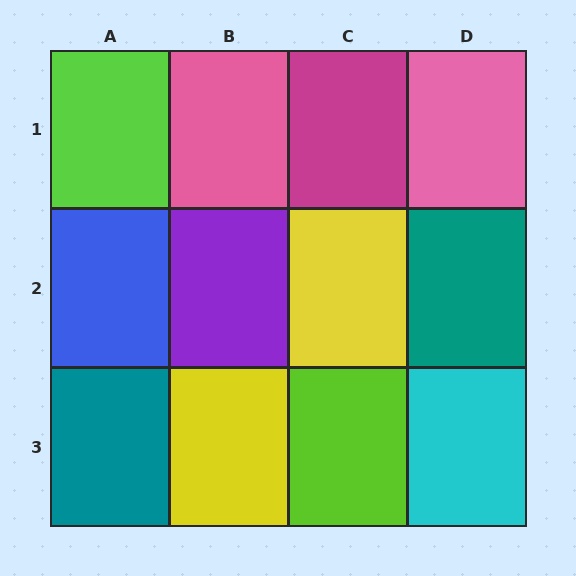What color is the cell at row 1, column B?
Pink.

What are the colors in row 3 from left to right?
Teal, yellow, lime, cyan.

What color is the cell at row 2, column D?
Teal.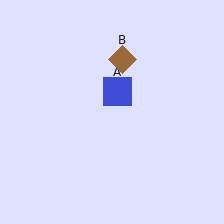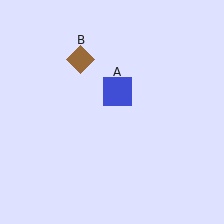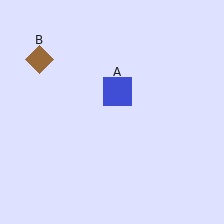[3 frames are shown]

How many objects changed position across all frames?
1 object changed position: brown diamond (object B).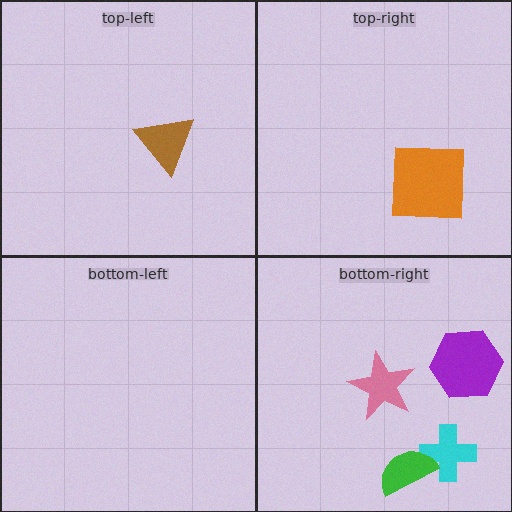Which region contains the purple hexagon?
The bottom-right region.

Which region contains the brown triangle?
The top-left region.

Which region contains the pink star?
The bottom-right region.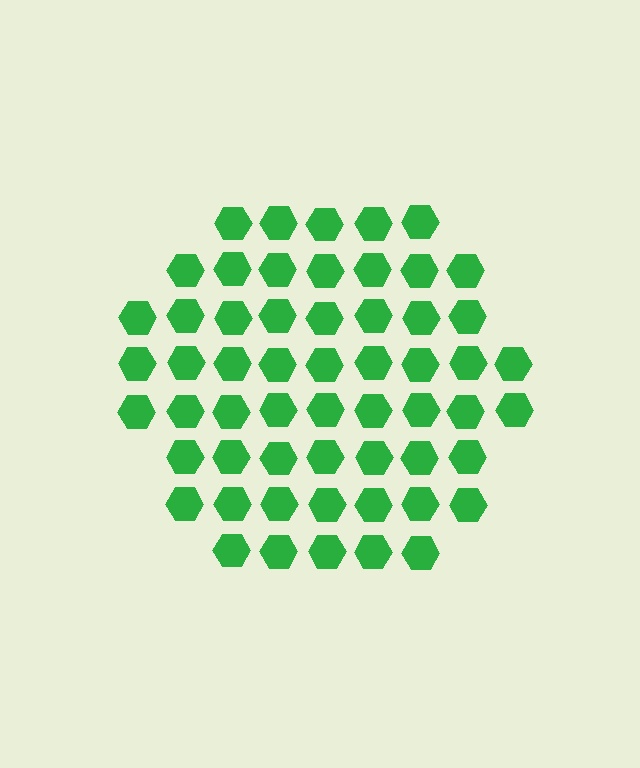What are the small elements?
The small elements are hexagons.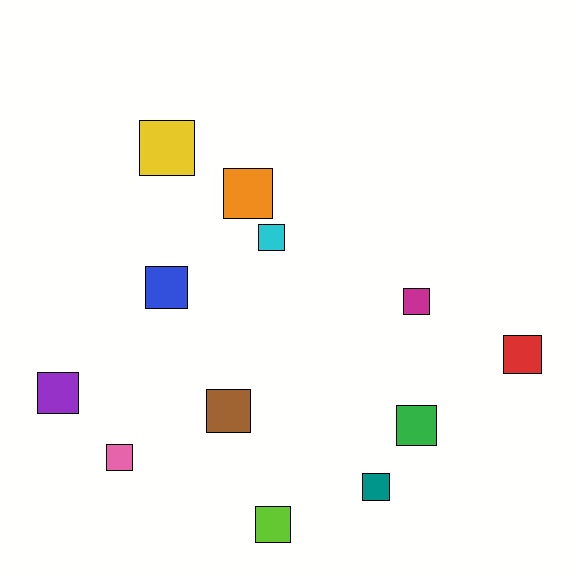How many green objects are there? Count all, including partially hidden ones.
There is 1 green object.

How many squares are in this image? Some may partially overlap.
There are 12 squares.